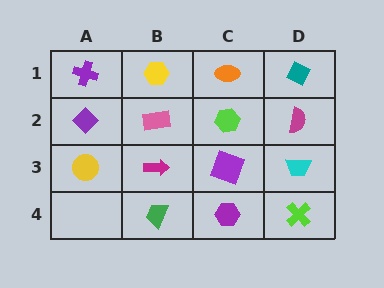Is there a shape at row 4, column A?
No, that cell is empty.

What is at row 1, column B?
A yellow hexagon.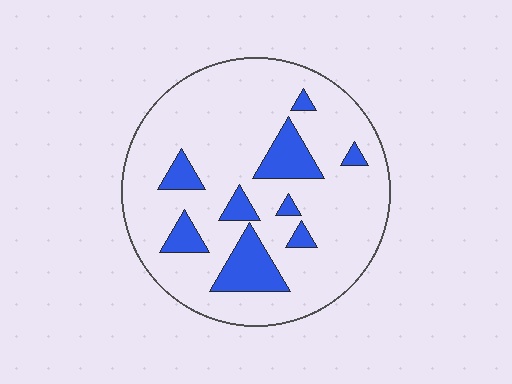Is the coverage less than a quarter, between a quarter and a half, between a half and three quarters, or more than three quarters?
Less than a quarter.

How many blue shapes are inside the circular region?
9.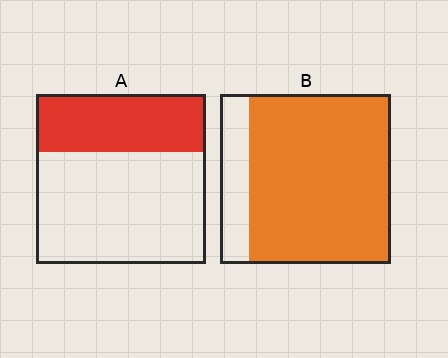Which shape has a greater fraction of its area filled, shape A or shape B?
Shape B.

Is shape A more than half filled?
No.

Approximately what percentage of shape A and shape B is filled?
A is approximately 35% and B is approximately 85%.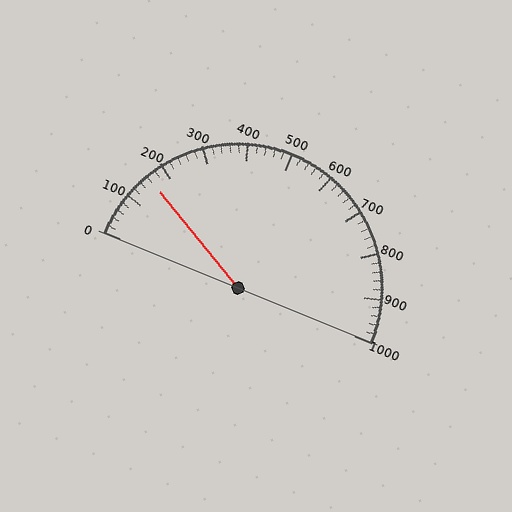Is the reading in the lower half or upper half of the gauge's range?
The reading is in the lower half of the range (0 to 1000).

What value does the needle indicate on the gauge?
The needle indicates approximately 160.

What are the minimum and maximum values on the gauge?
The gauge ranges from 0 to 1000.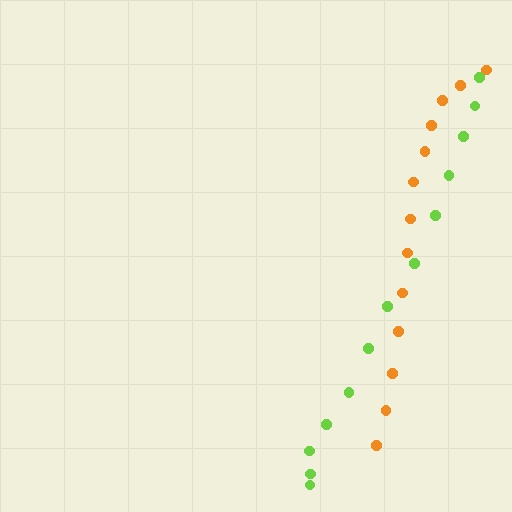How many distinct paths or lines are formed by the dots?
There are 2 distinct paths.